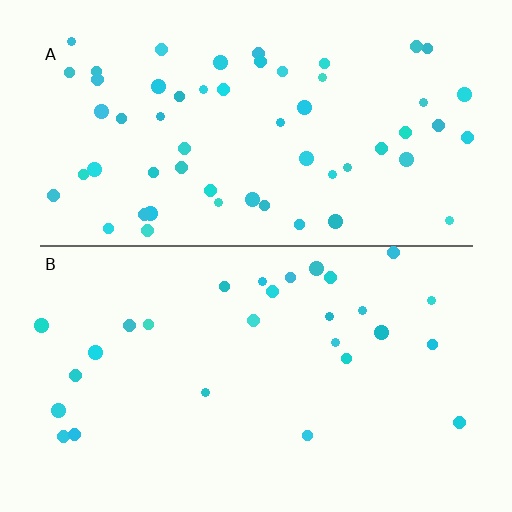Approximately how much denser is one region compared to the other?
Approximately 2.1× — region A over region B.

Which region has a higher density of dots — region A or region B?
A (the top).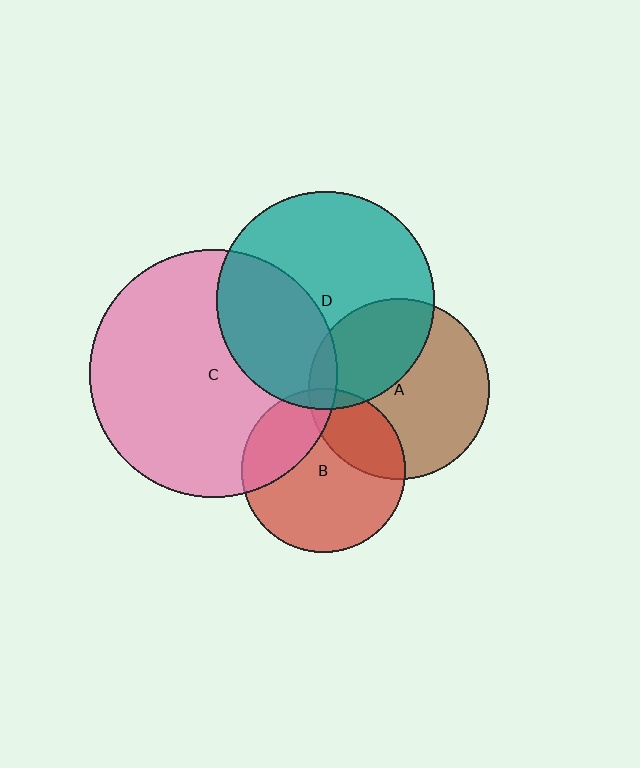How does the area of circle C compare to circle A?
Approximately 1.9 times.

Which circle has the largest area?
Circle C (pink).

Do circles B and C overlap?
Yes.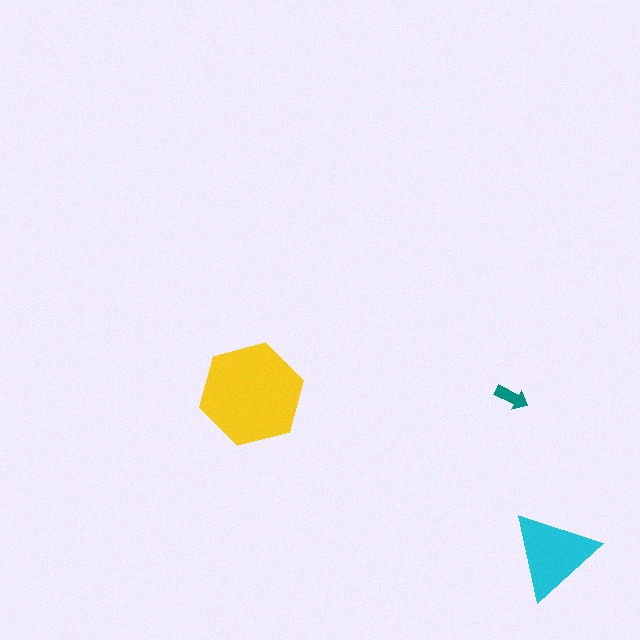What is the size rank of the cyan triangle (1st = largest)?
2nd.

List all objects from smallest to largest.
The teal arrow, the cyan triangle, the yellow hexagon.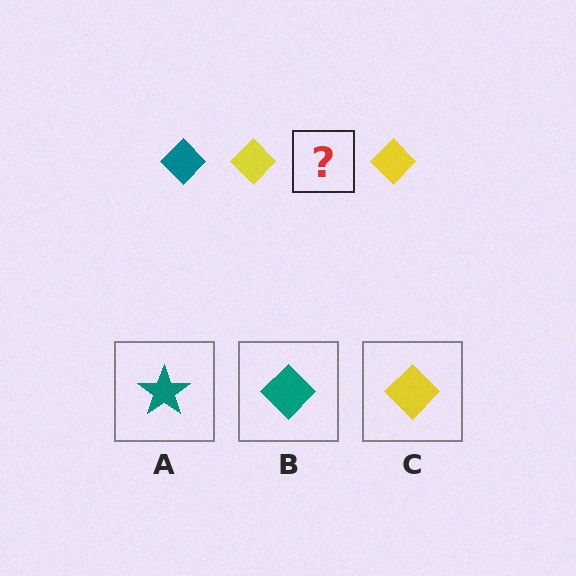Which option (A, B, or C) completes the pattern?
B.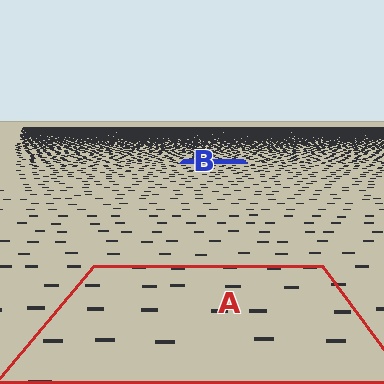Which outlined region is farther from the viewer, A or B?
Region B is farther from the viewer — the texture elements inside it appear smaller and more densely packed.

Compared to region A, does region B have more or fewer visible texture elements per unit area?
Region B has more texture elements per unit area — they are packed more densely because it is farther away.